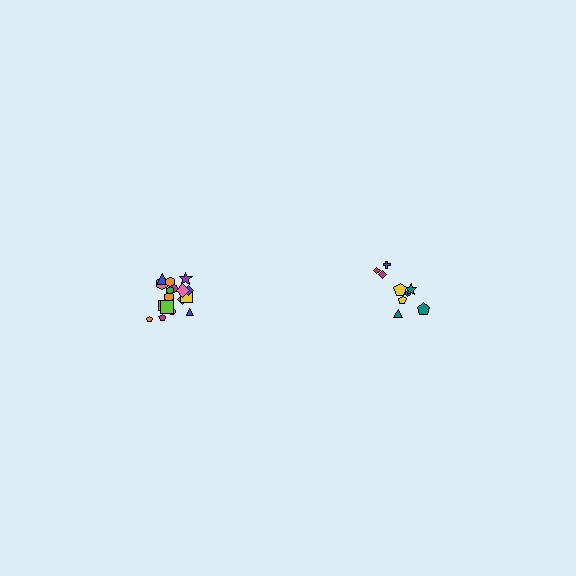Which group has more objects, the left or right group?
The left group.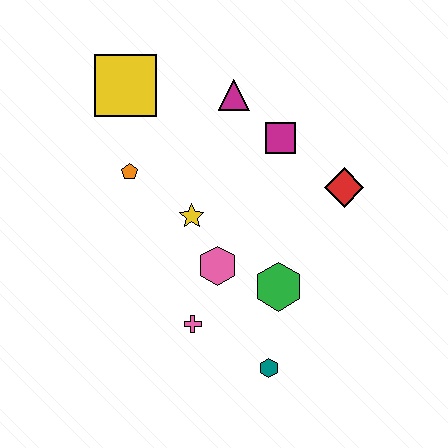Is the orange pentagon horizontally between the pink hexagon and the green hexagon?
No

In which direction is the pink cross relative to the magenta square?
The pink cross is below the magenta square.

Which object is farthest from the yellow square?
The teal hexagon is farthest from the yellow square.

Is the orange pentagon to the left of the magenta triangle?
Yes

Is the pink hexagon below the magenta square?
Yes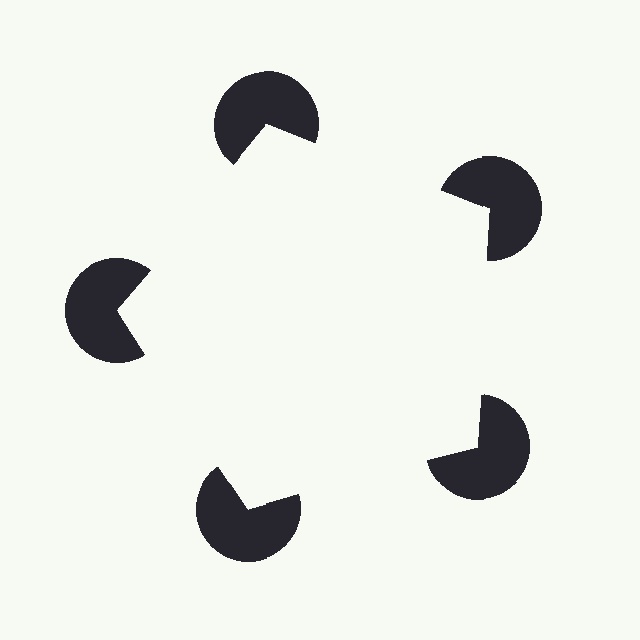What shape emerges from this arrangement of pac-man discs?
An illusory pentagon — its edges are inferred from the aligned wedge cuts in the pac-man discs, not physically drawn.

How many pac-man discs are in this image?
There are 5 — one at each vertex of the illusory pentagon.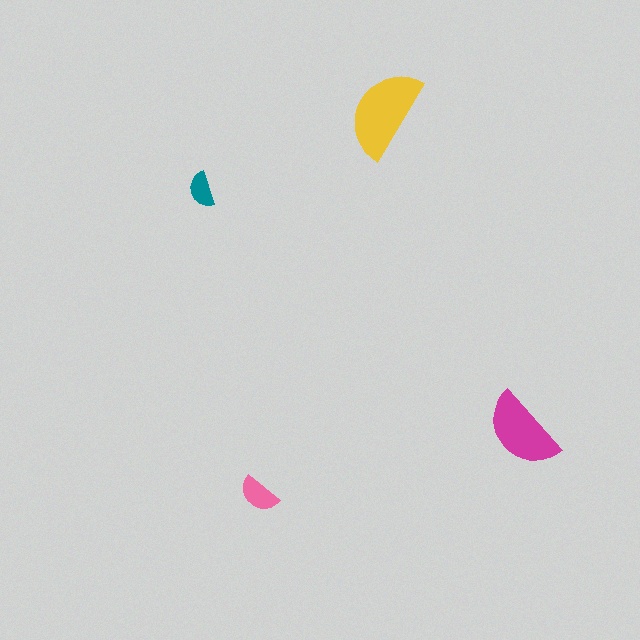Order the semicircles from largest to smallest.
the yellow one, the magenta one, the pink one, the teal one.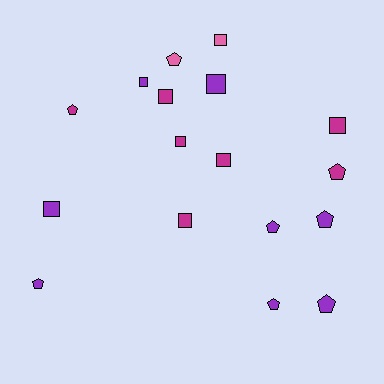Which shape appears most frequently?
Square, with 9 objects.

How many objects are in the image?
There are 17 objects.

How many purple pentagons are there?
There are 5 purple pentagons.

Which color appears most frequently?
Purple, with 8 objects.